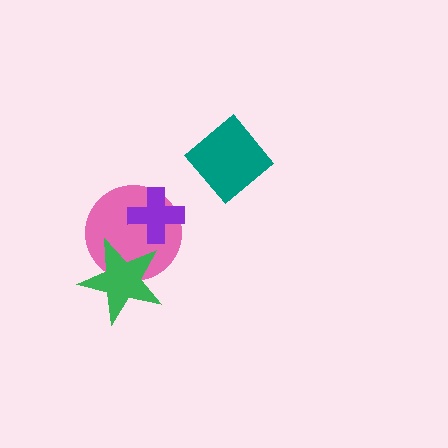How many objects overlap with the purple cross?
1 object overlaps with the purple cross.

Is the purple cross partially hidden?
No, no other shape covers it.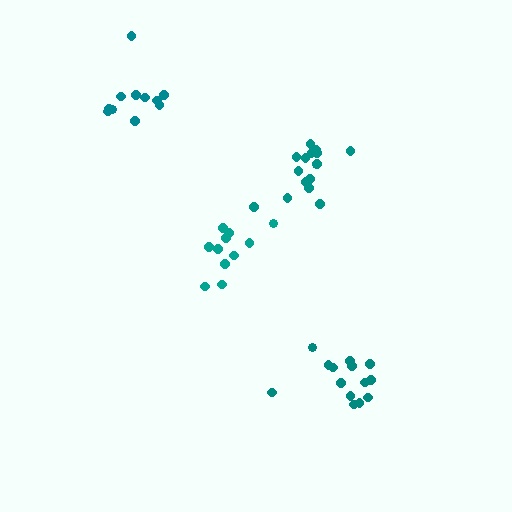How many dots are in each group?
Group 1: 16 dots, Group 2: 11 dots, Group 3: 11 dots, Group 4: 14 dots (52 total).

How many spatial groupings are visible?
There are 4 spatial groupings.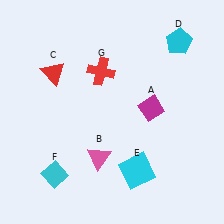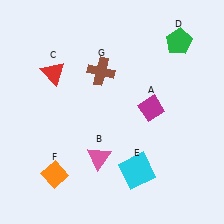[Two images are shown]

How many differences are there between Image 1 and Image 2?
There are 3 differences between the two images.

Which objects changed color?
D changed from cyan to green. F changed from cyan to orange. G changed from red to brown.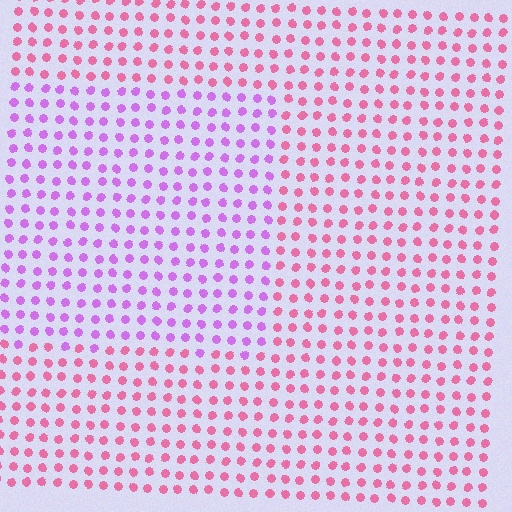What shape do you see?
I see a rectangle.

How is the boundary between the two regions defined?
The boundary is defined purely by a slight shift in hue (about 45 degrees). Spacing, size, and orientation are identical on both sides.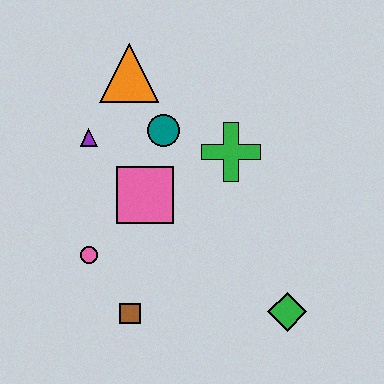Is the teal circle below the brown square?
No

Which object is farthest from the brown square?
The orange triangle is farthest from the brown square.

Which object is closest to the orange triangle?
The teal circle is closest to the orange triangle.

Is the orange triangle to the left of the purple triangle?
No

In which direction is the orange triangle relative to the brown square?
The orange triangle is above the brown square.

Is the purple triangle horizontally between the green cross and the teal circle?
No